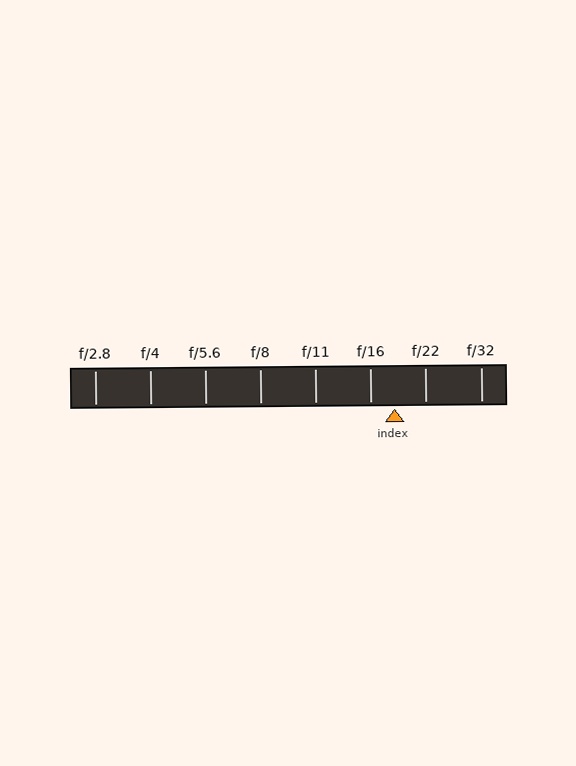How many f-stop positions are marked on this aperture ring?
There are 8 f-stop positions marked.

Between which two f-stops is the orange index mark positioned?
The index mark is between f/16 and f/22.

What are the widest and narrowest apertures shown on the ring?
The widest aperture shown is f/2.8 and the narrowest is f/32.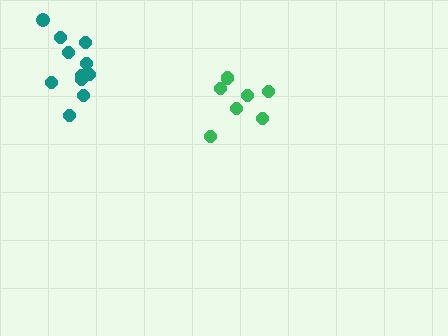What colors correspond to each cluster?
The clusters are colored: teal, green.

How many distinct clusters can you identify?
There are 2 distinct clusters.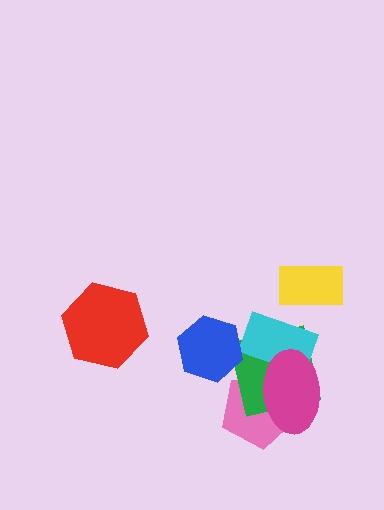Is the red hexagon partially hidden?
No, no other shape covers it.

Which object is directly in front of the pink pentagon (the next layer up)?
The green square is directly in front of the pink pentagon.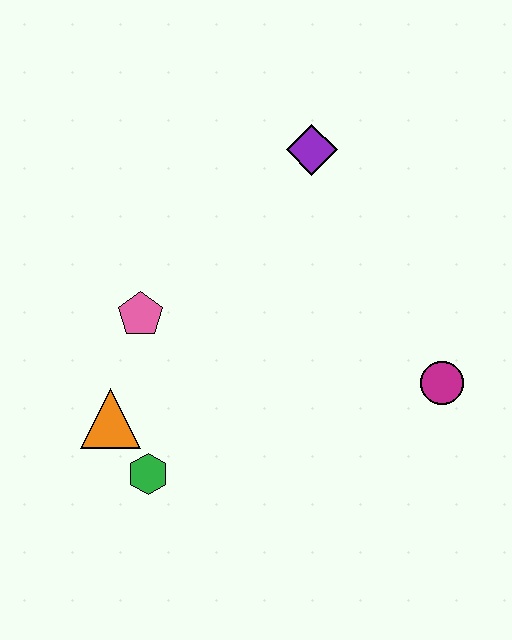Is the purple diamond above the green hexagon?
Yes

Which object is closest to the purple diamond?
The pink pentagon is closest to the purple diamond.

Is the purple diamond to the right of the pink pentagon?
Yes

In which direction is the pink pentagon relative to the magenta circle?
The pink pentagon is to the left of the magenta circle.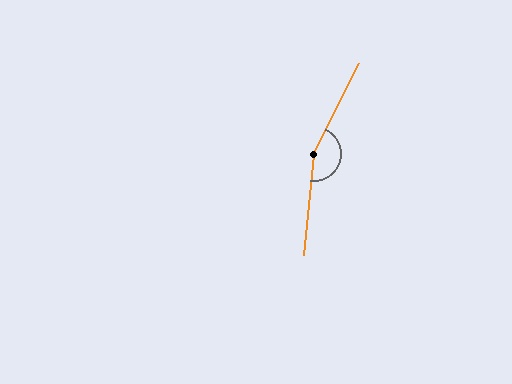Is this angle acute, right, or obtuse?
It is obtuse.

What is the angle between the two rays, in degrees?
Approximately 160 degrees.